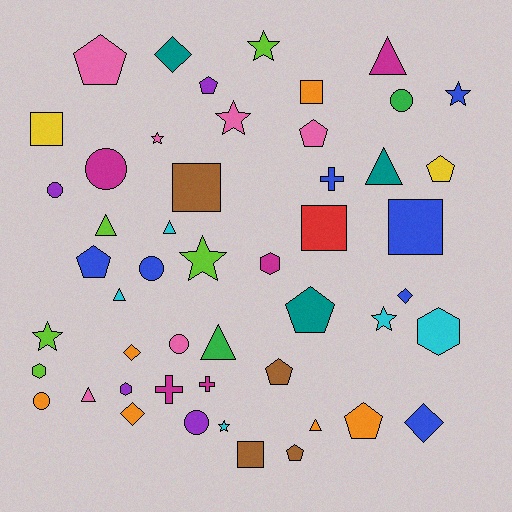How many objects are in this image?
There are 50 objects.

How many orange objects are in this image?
There are 6 orange objects.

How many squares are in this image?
There are 6 squares.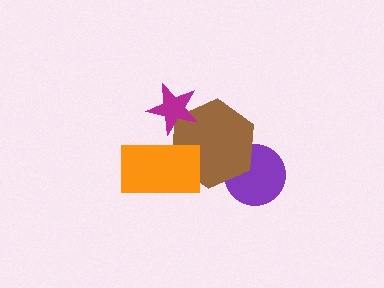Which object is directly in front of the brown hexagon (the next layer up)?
The orange rectangle is directly in front of the brown hexagon.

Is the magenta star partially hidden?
No, no other shape covers it.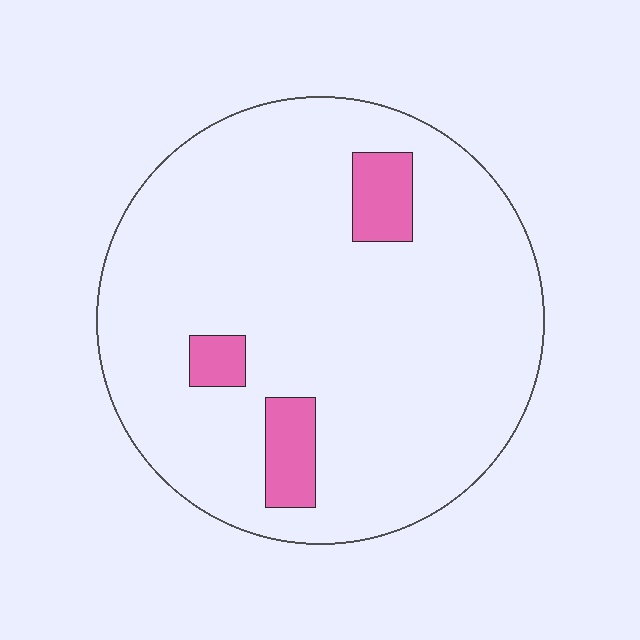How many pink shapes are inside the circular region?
3.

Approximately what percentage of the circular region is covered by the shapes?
Approximately 10%.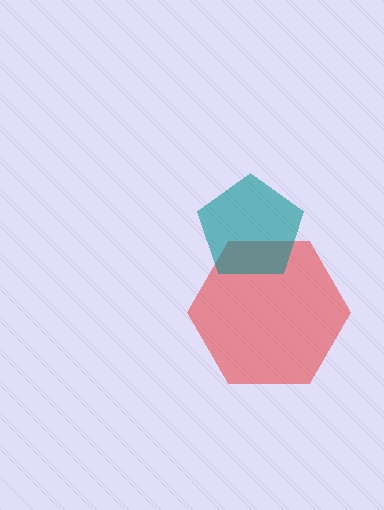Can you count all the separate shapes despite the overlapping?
Yes, there are 2 separate shapes.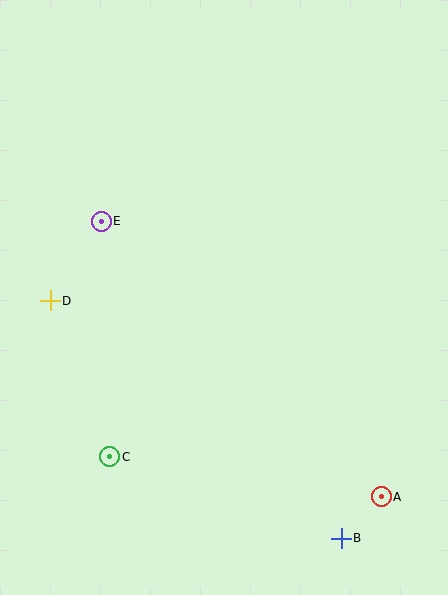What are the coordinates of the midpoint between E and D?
The midpoint between E and D is at (76, 261).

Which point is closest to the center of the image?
Point E at (101, 221) is closest to the center.